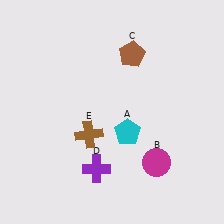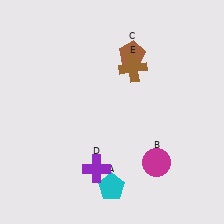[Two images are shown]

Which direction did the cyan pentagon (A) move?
The cyan pentagon (A) moved down.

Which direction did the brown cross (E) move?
The brown cross (E) moved up.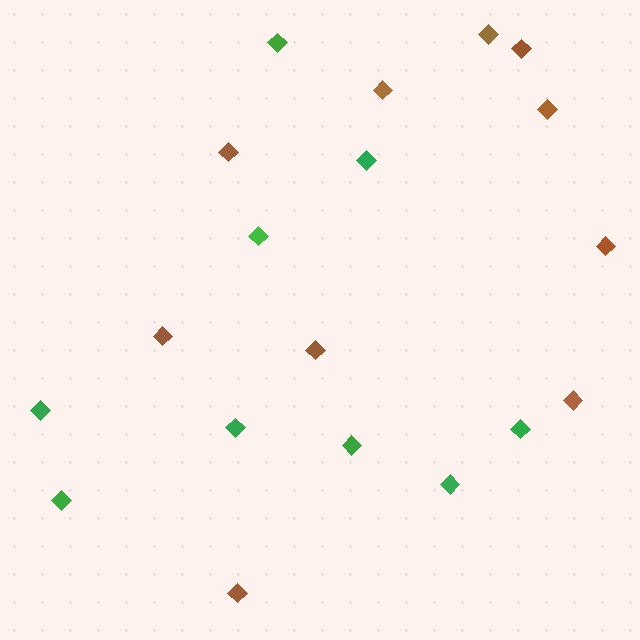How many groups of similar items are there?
There are 2 groups: one group of green diamonds (9) and one group of brown diamonds (10).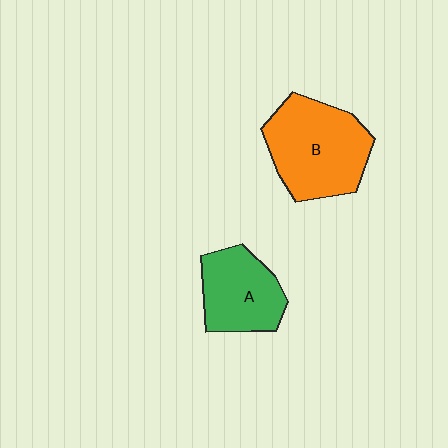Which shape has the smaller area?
Shape A (green).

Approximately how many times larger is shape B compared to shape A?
Approximately 1.4 times.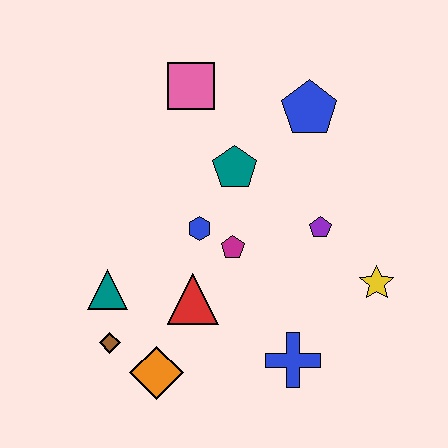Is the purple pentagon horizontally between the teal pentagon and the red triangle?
No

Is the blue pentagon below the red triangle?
No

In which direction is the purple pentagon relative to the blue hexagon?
The purple pentagon is to the right of the blue hexagon.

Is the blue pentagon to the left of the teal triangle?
No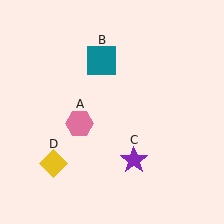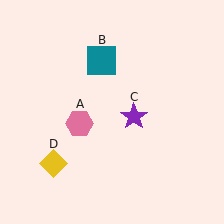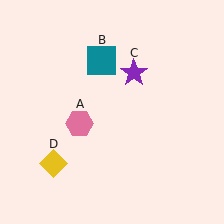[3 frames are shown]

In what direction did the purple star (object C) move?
The purple star (object C) moved up.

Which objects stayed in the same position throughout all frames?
Pink hexagon (object A) and teal square (object B) and yellow diamond (object D) remained stationary.